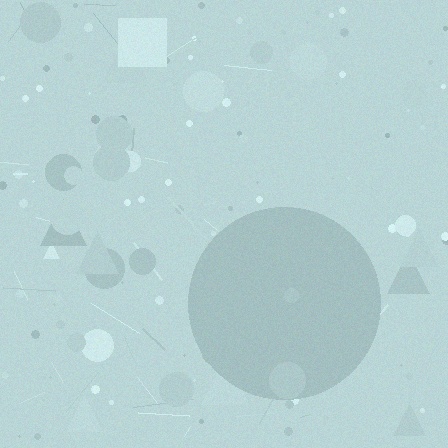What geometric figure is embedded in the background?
A circle is embedded in the background.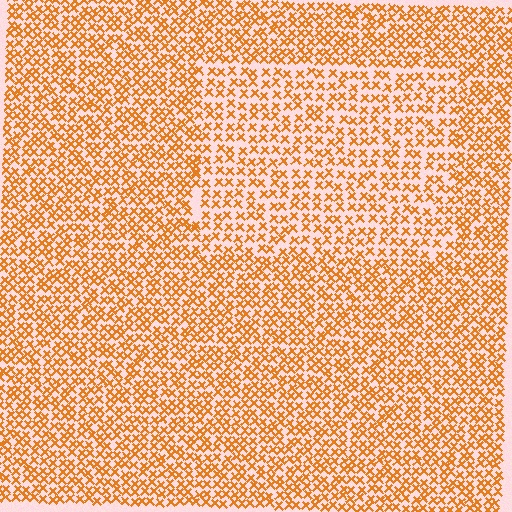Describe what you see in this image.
The image contains small orange elements arranged at two different densities. A rectangle-shaped region is visible where the elements are less densely packed than the surrounding area.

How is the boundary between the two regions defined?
The boundary is defined by a change in element density (approximately 1.5x ratio). All elements are the same color, size, and shape.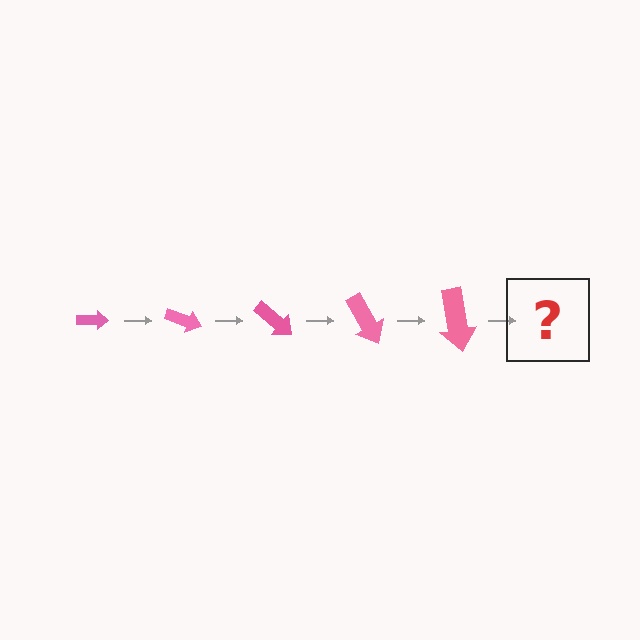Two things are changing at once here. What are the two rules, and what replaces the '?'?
The two rules are that the arrow grows larger each step and it rotates 20 degrees each step. The '?' should be an arrow, larger than the previous one and rotated 100 degrees from the start.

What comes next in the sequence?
The next element should be an arrow, larger than the previous one and rotated 100 degrees from the start.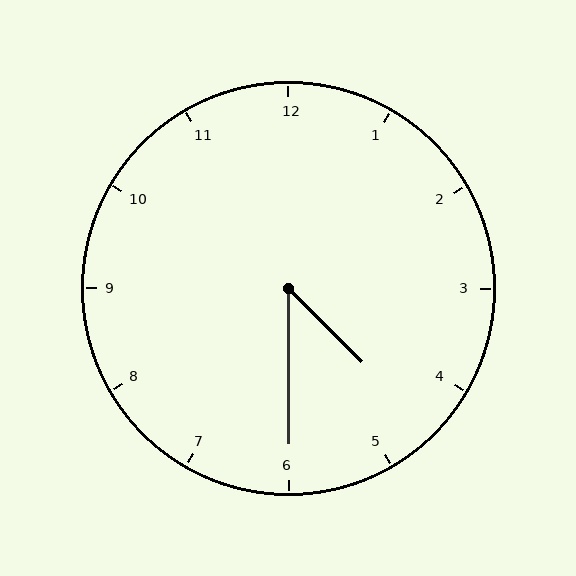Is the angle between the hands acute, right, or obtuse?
It is acute.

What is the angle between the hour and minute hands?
Approximately 45 degrees.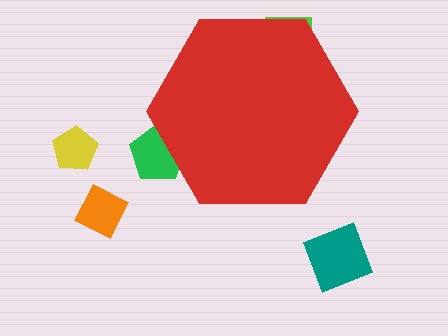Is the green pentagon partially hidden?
Yes, the green pentagon is partially hidden behind the red hexagon.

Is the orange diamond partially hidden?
No, the orange diamond is fully visible.